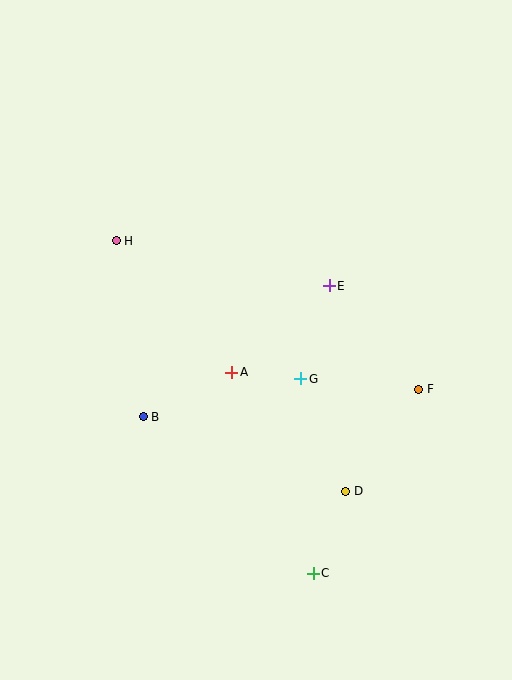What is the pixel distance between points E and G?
The distance between E and G is 97 pixels.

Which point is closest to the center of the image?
Point A at (232, 372) is closest to the center.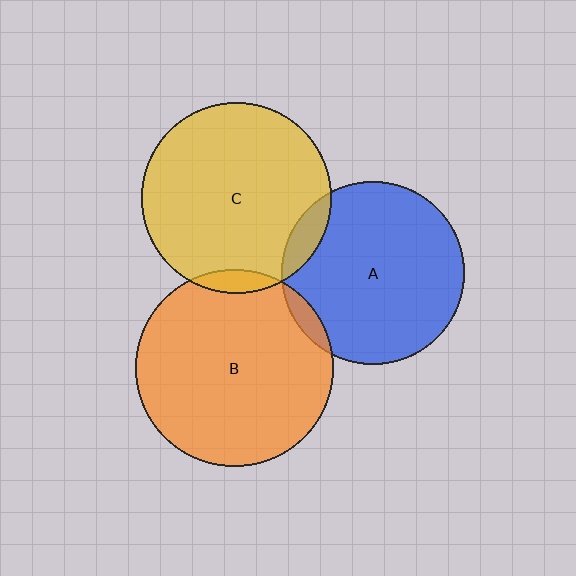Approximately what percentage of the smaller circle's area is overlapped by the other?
Approximately 5%.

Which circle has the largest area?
Circle B (orange).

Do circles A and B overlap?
Yes.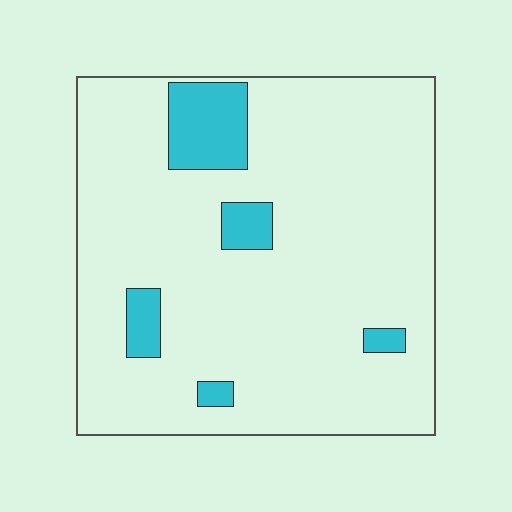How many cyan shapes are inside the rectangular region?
5.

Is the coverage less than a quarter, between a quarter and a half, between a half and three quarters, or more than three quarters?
Less than a quarter.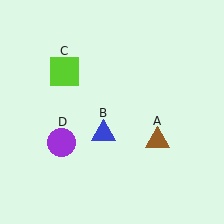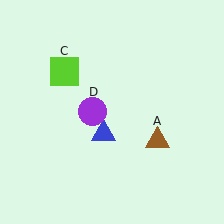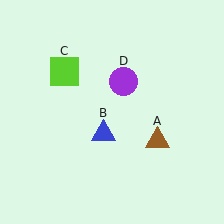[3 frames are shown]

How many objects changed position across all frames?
1 object changed position: purple circle (object D).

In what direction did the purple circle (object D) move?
The purple circle (object D) moved up and to the right.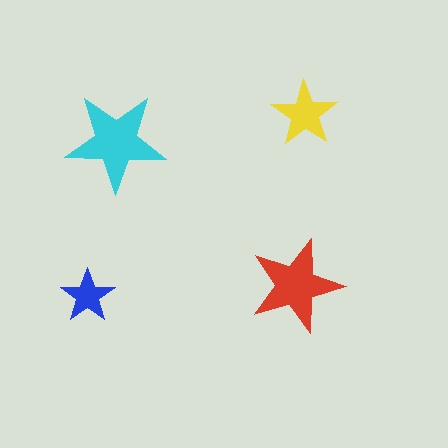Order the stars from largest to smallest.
the cyan one, the red one, the yellow one, the blue one.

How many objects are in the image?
There are 4 objects in the image.